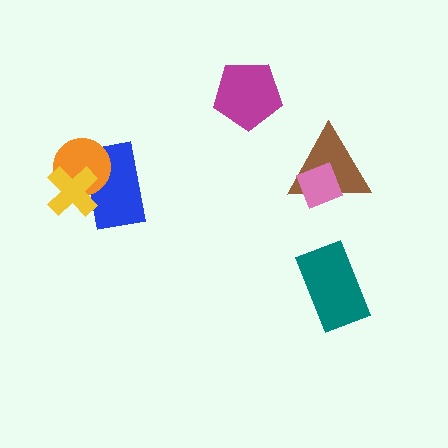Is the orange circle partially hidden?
Yes, it is partially covered by another shape.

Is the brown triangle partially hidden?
Yes, it is partially covered by another shape.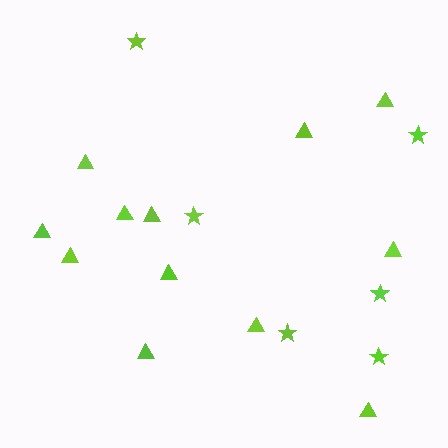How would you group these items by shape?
There are 2 groups: one group of stars (6) and one group of triangles (12).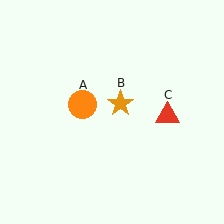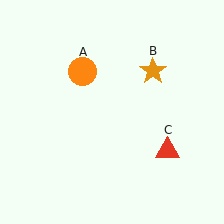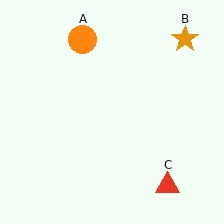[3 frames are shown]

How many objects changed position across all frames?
3 objects changed position: orange circle (object A), orange star (object B), red triangle (object C).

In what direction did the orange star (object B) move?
The orange star (object B) moved up and to the right.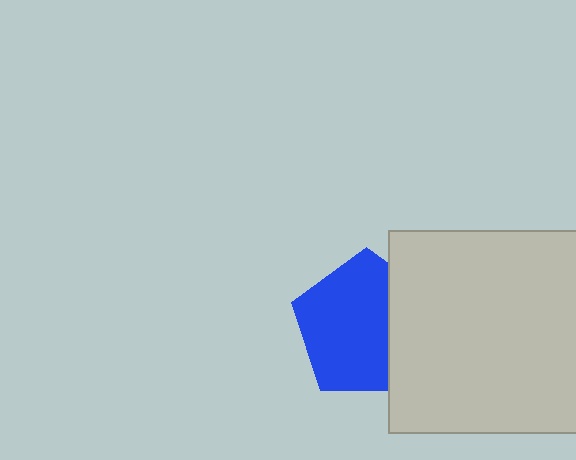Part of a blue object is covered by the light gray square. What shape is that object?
It is a pentagon.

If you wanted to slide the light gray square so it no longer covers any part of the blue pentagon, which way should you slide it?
Slide it right — that is the most direct way to separate the two shapes.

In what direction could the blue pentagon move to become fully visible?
The blue pentagon could move left. That would shift it out from behind the light gray square entirely.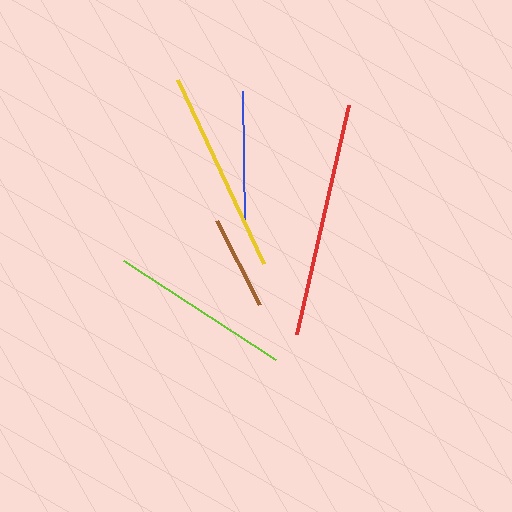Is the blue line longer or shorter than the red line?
The red line is longer than the blue line.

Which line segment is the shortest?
The brown line is the shortest at approximately 95 pixels.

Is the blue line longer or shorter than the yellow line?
The yellow line is longer than the blue line.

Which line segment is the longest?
The red line is the longest at approximately 235 pixels.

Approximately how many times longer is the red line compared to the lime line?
The red line is approximately 1.3 times the length of the lime line.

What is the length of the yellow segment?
The yellow segment is approximately 202 pixels long.